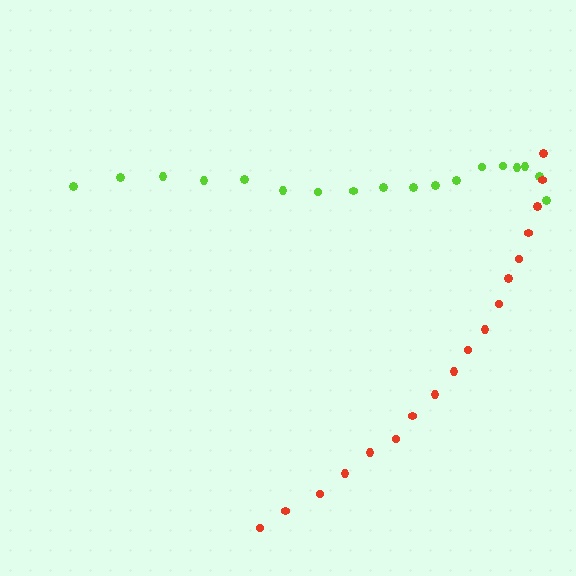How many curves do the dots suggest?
There are 2 distinct paths.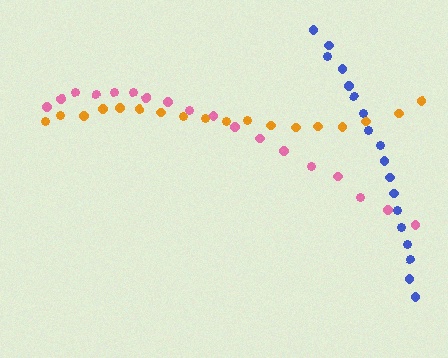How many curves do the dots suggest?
There are 3 distinct paths.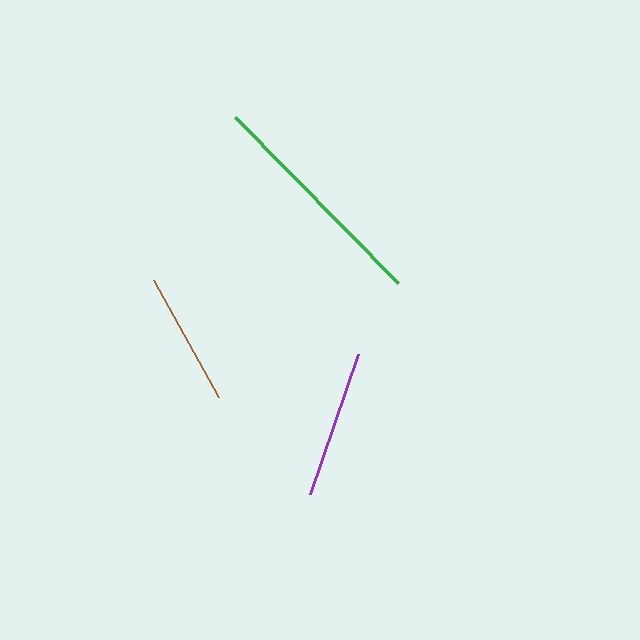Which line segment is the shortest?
The brown line is the shortest at approximately 133 pixels.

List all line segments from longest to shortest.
From longest to shortest: green, purple, brown.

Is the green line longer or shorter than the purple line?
The green line is longer than the purple line.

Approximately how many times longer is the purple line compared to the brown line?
The purple line is approximately 1.1 times the length of the brown line.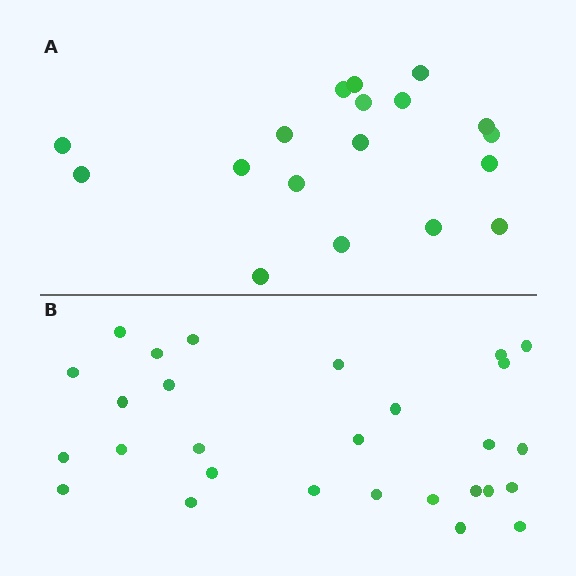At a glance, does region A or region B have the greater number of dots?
Region B (the bottom region) has more dots.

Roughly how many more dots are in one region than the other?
Region B has roughly 10 or so more dots than region A.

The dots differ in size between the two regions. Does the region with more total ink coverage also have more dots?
No. Region A has more total ink coverage because its dots are larger, but region B actually contains more individual dots. Total area can be misleading — the number of items is what matters here.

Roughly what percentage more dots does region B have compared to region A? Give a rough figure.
About 55% more.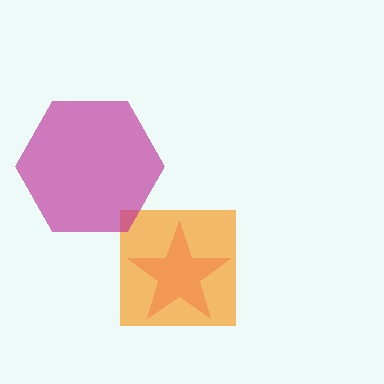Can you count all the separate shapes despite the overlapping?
Yes, there are 3 separate shapes.